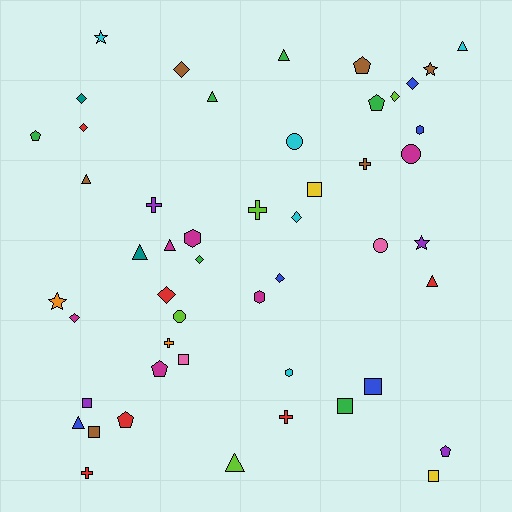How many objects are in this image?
There are 50 objects.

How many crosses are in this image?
There are 6 crosses.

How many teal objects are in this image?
There are 2 teal objects.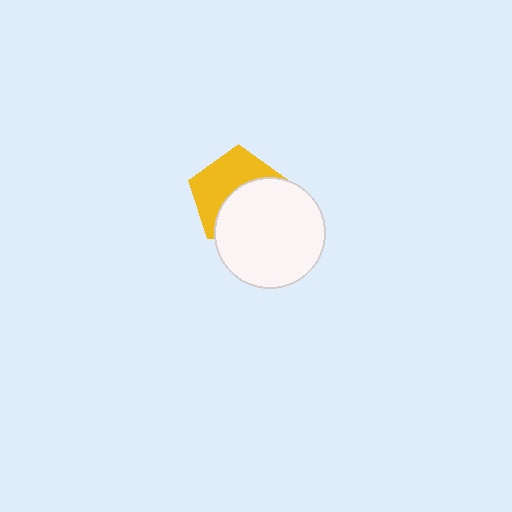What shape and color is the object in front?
The object in front is a white circle.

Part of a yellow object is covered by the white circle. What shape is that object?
It is a pentagon.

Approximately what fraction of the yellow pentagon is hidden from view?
Roughly 51% of the yellow pentagon is hidden behind the white circle.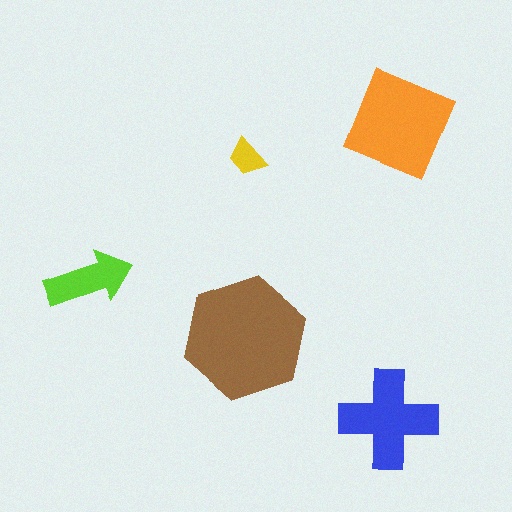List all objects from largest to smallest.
The brown hexagon, the orange diamond, the blue cross, the lime arrow, the yellow trapezoid.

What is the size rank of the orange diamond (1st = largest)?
2nd.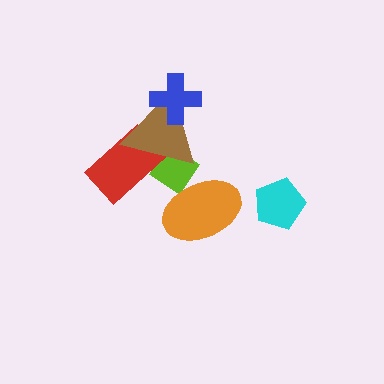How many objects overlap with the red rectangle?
2 objects overlap with the red rectangle.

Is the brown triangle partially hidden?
Yes, it is partially covered by another shape.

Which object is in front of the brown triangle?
The blue cross is in front of the brown triangle.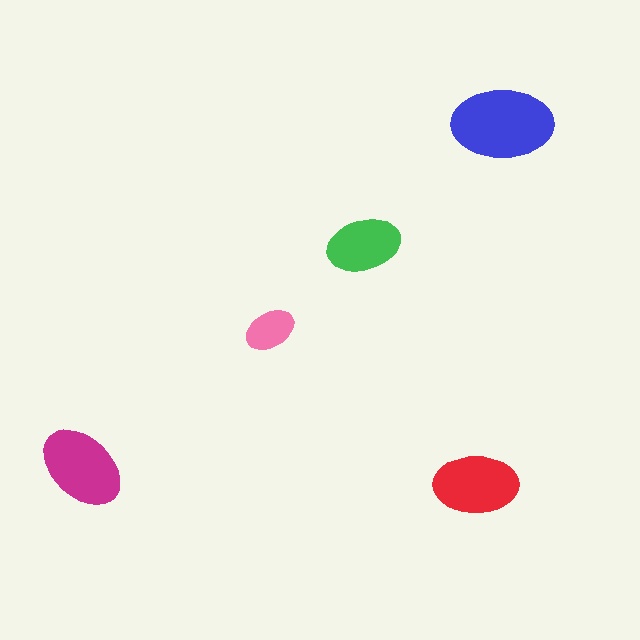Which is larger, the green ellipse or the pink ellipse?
The green one.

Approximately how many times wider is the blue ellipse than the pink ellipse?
About 2 times wider.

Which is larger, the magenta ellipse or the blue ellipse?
The blue one.